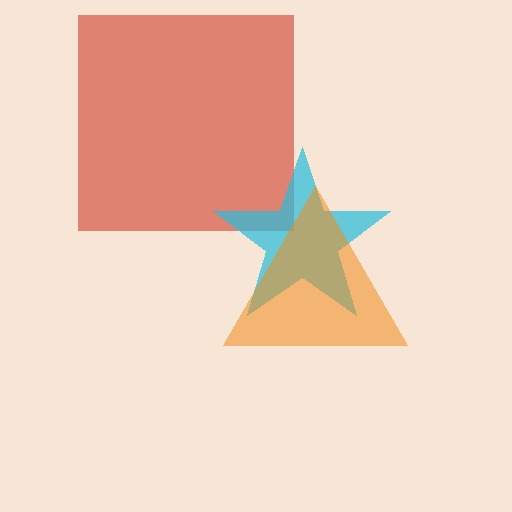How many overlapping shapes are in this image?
There are 3 overlapping shapes in the image.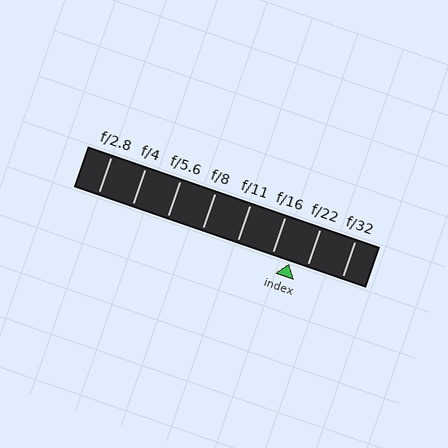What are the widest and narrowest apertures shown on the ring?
The widest aperture shown is f/2.8 and the narrowest is f/32.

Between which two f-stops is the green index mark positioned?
The index mark is between f/16 and f/22.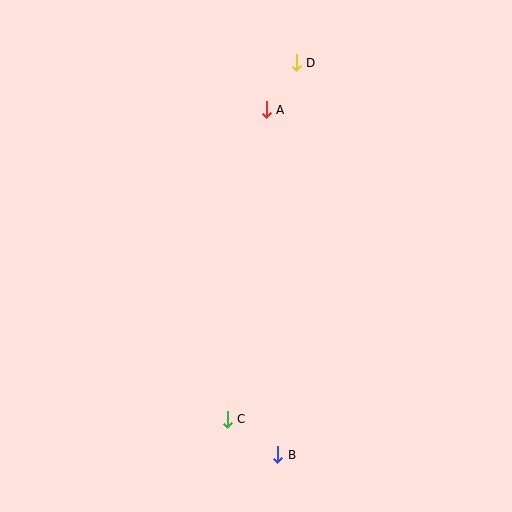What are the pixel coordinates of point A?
Point A is at (266, 110).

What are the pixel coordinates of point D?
Point D is at (296, 63).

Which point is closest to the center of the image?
Point A at (266, 110) is closest to the center.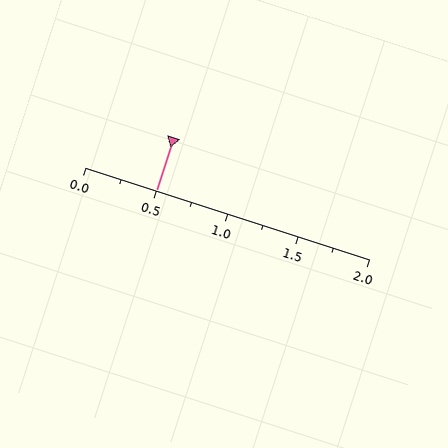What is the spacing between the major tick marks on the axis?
The major ticks are spaced 0.5 apart.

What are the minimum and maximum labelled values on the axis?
The axis runs from 0.0 to 2.0.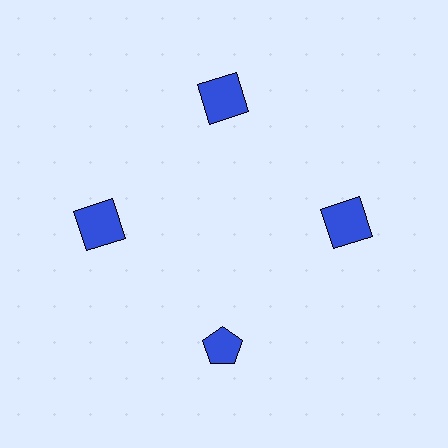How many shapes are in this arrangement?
There are 4 shapes arranged in a ring pattern.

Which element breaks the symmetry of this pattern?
The blue pentagon at roughly the 6 o'clock position breaks the symmetry. All other shapes are blue squares.